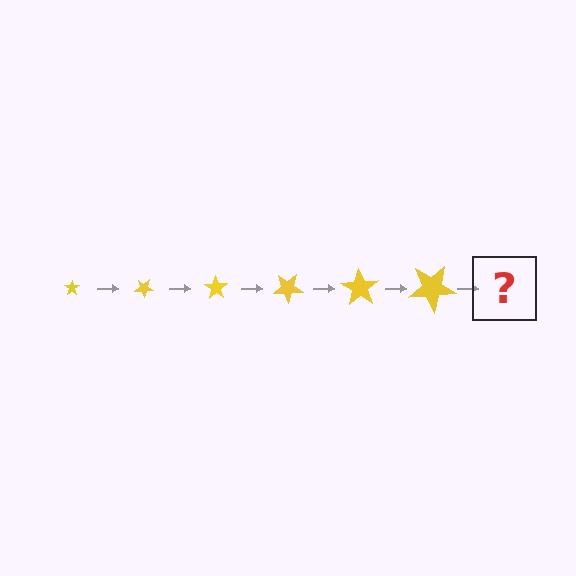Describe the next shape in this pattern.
It should be a star, larger than the previous one and rotated 210 degrees from the start.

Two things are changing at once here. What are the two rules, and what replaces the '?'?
The two rules are that the star grows larger each step and it rotates 35 degrees each step. The '?' should be a star, larger than the previous one and rotated 210 degrees from the start.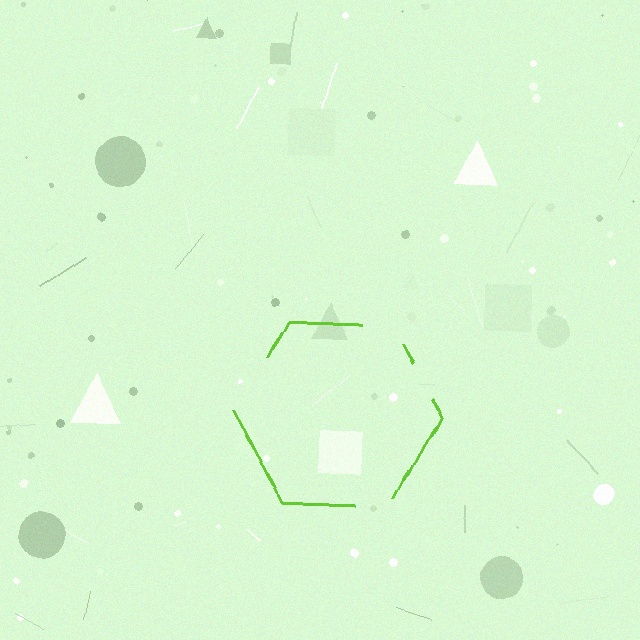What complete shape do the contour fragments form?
The contour fragments form a hexagon.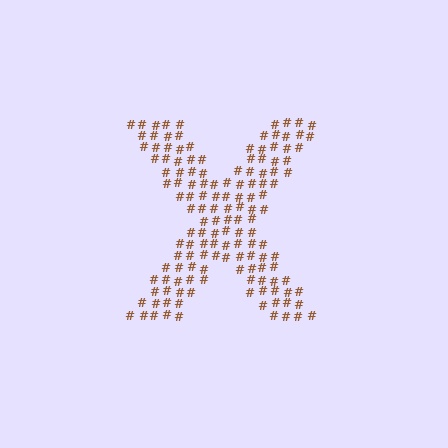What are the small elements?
The small elements are hash symbols.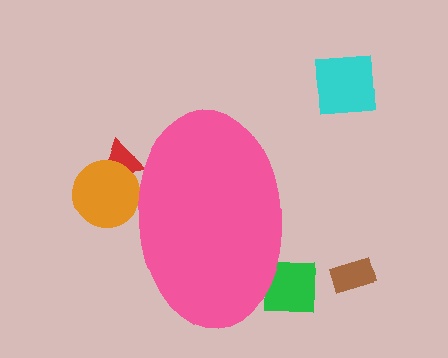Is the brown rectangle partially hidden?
No, the brown rectangle is fully visible.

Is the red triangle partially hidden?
Yes, the red triangle is partially hidden behind the pink ellipse.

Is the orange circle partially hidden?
Yes, the orange circle is partially hidden behind the pink ellipse.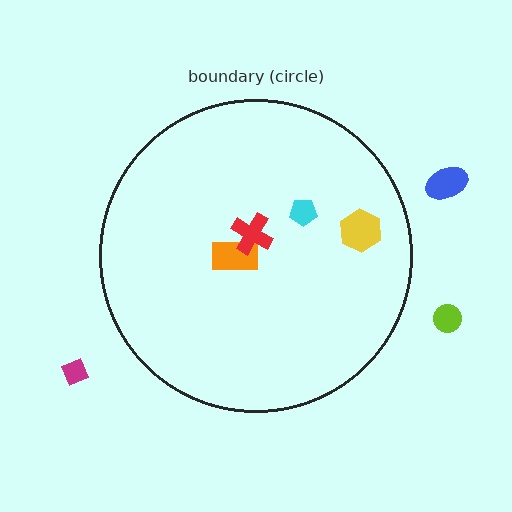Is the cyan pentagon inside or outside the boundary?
Inside.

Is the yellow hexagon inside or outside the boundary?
Inside.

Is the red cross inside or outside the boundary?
Inside.